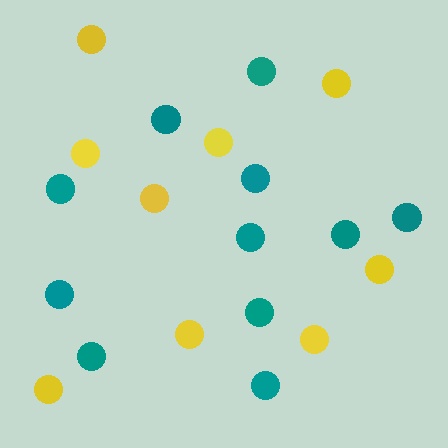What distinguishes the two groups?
There are 2 groups: one group of teal circles (11) and one group of yellow circles (9).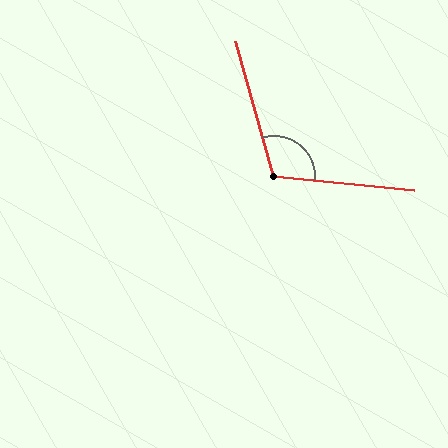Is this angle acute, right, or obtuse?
It is obtuse.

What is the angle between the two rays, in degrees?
Approximately 111 degrees.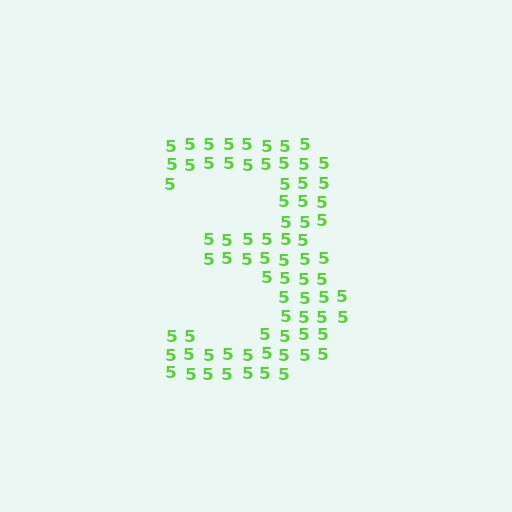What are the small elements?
The small elements are digit 5's.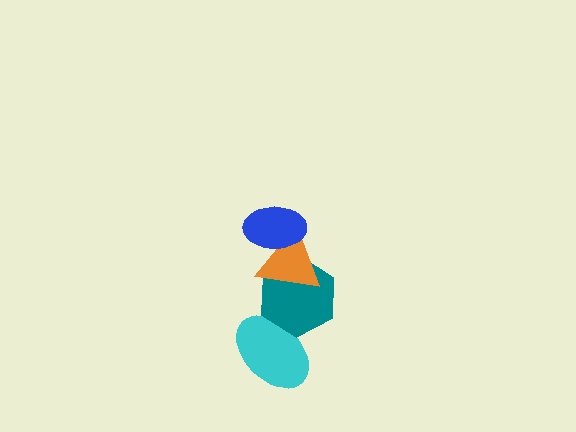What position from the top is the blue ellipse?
The blue ellipse is 1st from the top.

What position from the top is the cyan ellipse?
The cyan ellipse is 4th from the top.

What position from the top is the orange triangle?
The orange triangle is 2nd from the top.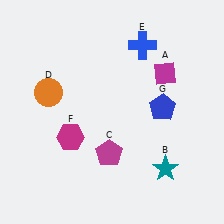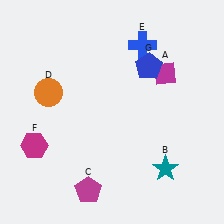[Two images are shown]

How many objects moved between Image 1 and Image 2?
3 objects moved between the two images.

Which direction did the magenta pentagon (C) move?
The magenta pentagon (C) moved down.